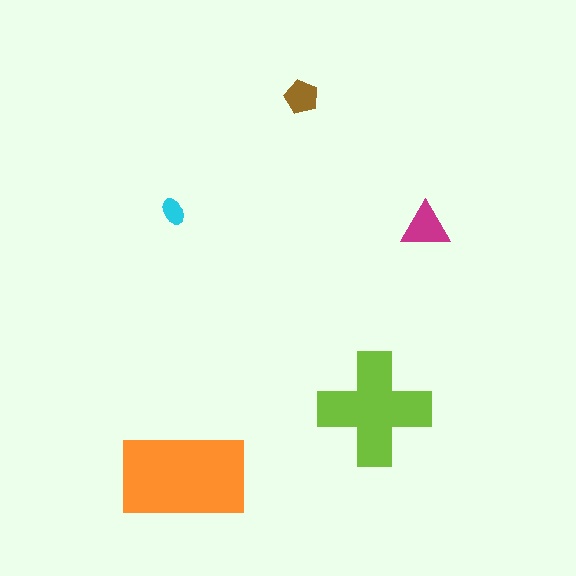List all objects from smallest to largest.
The cyan ellipse, the brown pentagon, the magenta triangle, the lime cross, the orange rectangle.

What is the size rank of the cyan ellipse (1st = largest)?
5th.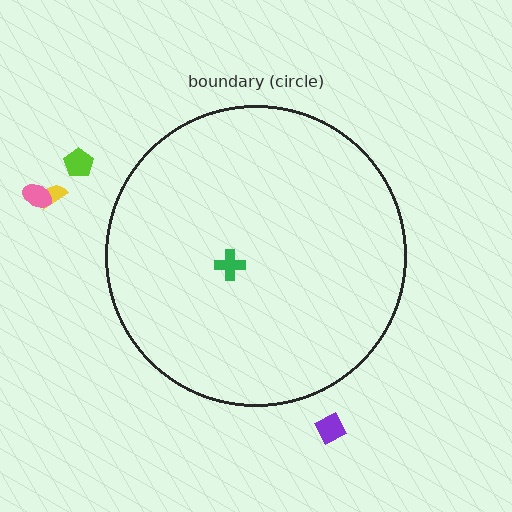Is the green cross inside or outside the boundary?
Inside.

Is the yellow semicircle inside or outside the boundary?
Outside.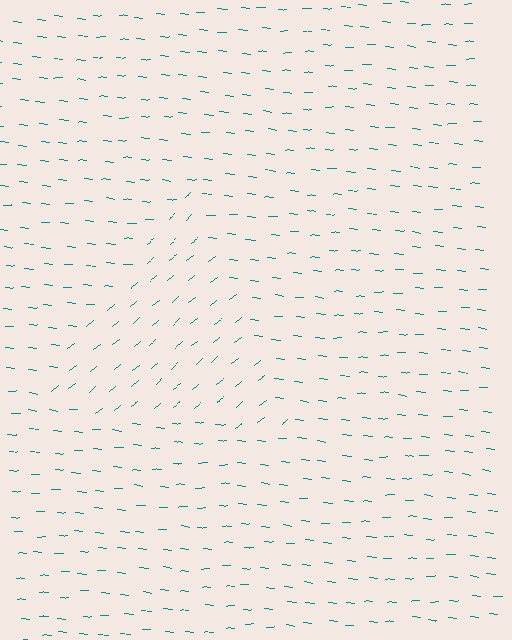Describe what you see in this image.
The image is filled with small teal line segments. A triangle region in the image has lines oriented differently from the surrounding lines, creating a visible texture boundary.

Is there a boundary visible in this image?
Yes, there is a texture boundary formed by a change in line orientation.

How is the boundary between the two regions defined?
The boundary is defined purely by a change in line orientation (approximately 45 degrees difference). All lines are the same color and thickness.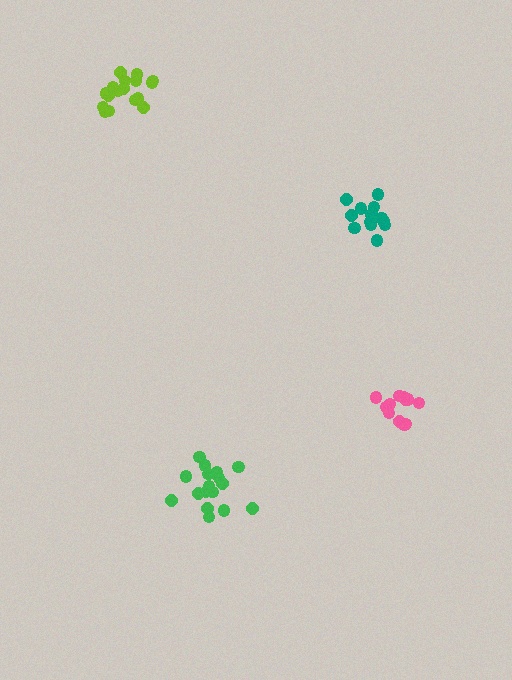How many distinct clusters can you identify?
There are 4 distinct clusters.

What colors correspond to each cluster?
The clusters are colored: green, teal, pink, lime.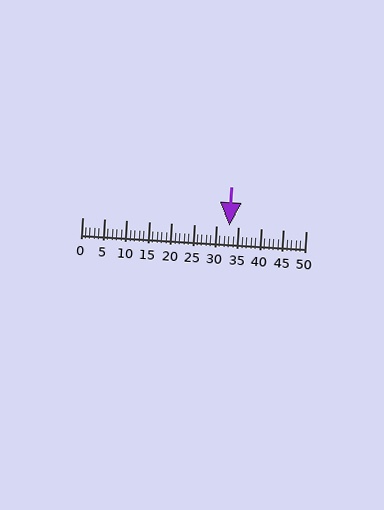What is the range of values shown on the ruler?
The ruler shows values from 0 to 50.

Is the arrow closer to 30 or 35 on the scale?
The arrow is closer to 35.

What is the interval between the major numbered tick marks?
The major tick marks are spaced 5 units apart.